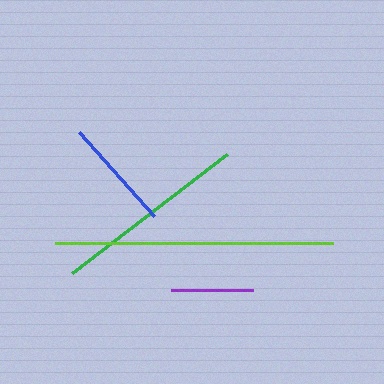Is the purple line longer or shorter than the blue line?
The blue line is longer than the purple line.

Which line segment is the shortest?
The purple line is the shortest at approximately 81 pixels.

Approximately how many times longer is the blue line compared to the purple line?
The blue line is approximately 1.4 times the length of the purple line.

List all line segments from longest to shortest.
From longest to shortest: lime, green, blue, purple.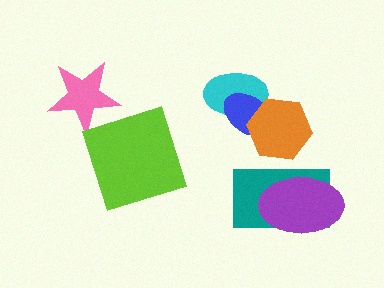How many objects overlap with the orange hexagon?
3 objects overlap with the orange hexagon.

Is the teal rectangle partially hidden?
Yes, it is partially covered by another shape.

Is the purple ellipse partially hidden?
No, no other shape covers it.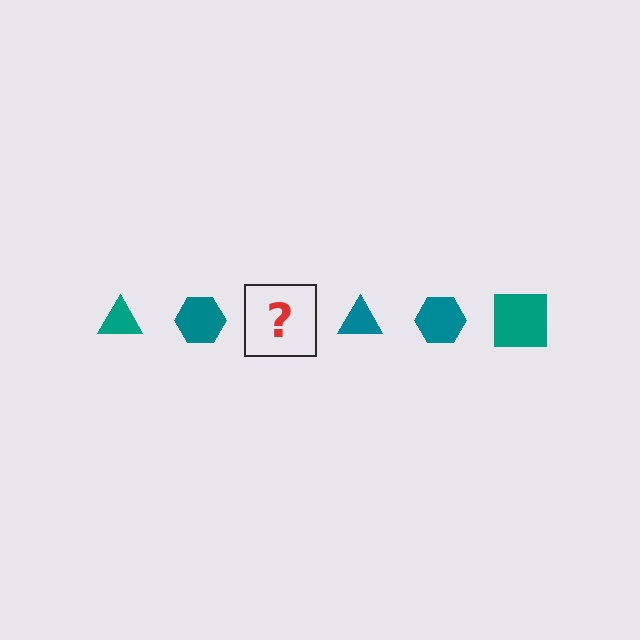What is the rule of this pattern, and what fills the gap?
The rule is that the pattern cycles through triangle, hexagon, square shapes in teal. The gap should be filled with a teal square.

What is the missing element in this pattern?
The missing element is a teal square.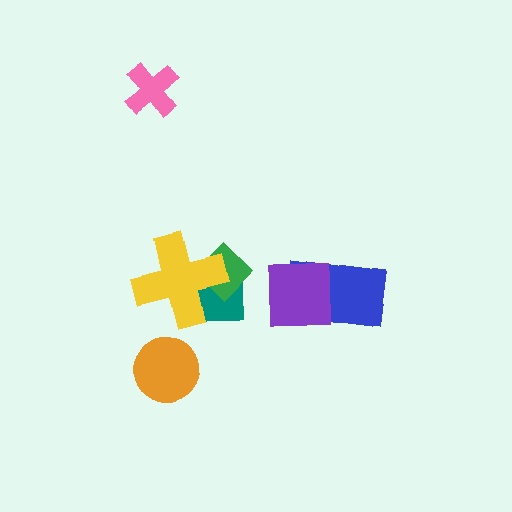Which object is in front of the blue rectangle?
The purple square is in front of the blue rectangle.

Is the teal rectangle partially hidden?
Yes, it is partially covered by another shape.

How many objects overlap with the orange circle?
0 objects overlap with the orange circle.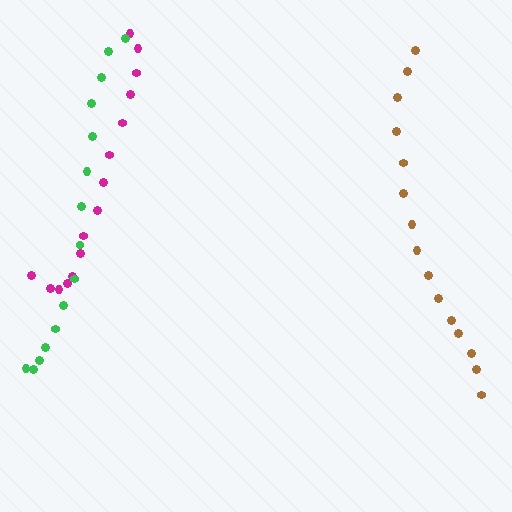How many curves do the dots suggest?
There are 3 distinct paths.